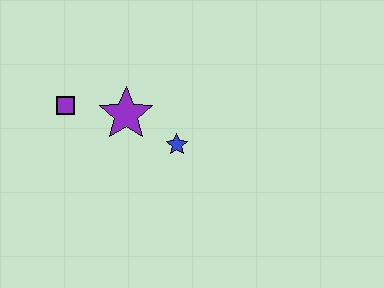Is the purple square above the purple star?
Yes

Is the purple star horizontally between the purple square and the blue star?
Yes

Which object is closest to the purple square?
The purple star is closest to the purple square.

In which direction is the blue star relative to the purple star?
The blue star is to the right of the purple star.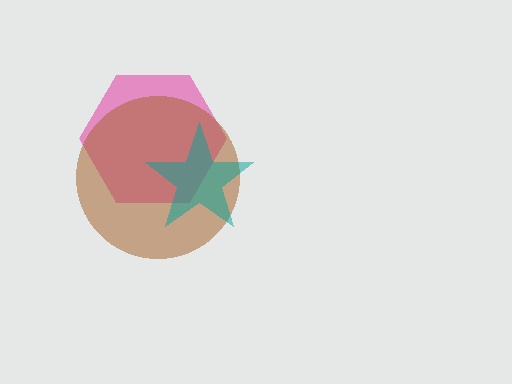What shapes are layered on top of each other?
The layered shapes are: a pink hexagon, a brown circle, a teal star.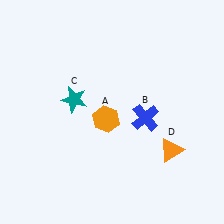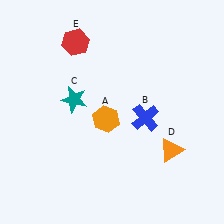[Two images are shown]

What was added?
A red hexagon (E) was added in Image 2.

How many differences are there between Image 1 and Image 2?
There is 1 difference between the two images.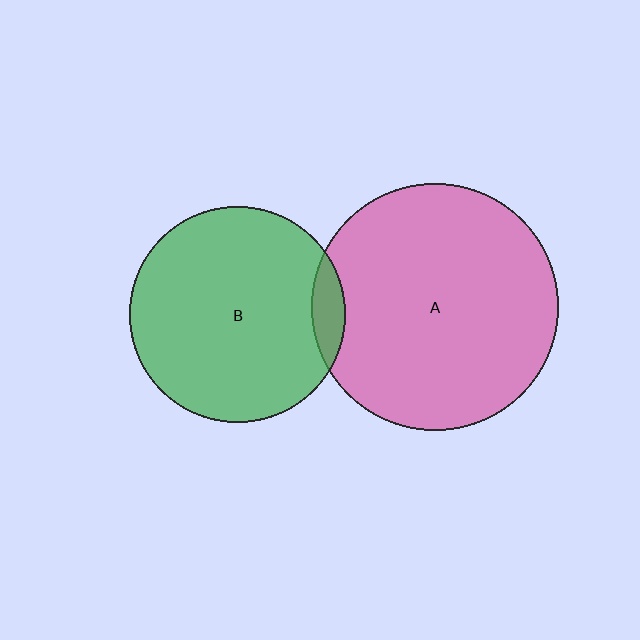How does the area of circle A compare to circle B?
Approximately 1.3 times.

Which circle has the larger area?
Circle A (pink).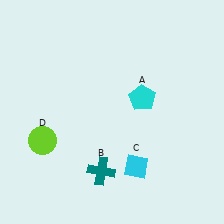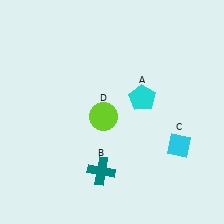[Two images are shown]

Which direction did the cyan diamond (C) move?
The cyan diamond (C) moved right.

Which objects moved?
The objects that moved are: the cyan diamond (C), the lime circle (D).